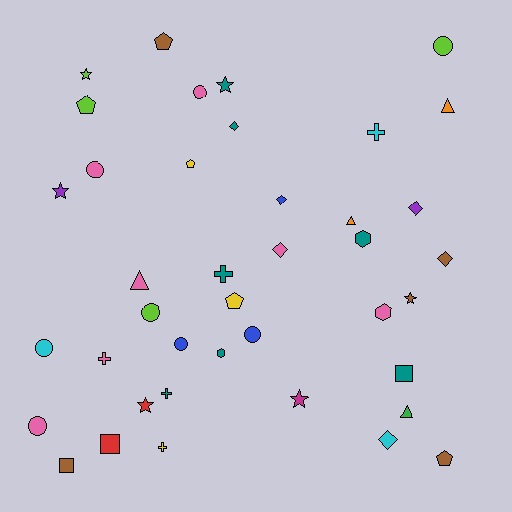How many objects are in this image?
There are 40 objects.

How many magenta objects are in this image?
There is 1 magenta object.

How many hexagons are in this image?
There are 3 hexagons.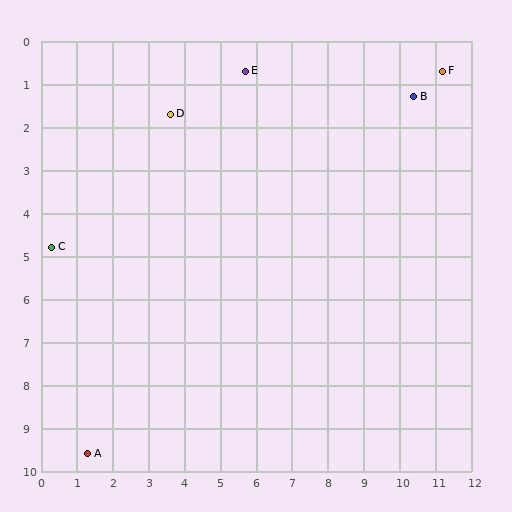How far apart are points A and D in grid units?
Points A and D are about 8.2 grid units apart.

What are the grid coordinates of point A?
Point A is at approximately (1.3, 9.6).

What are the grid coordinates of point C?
Point C is at approximately (0.3, 4.8).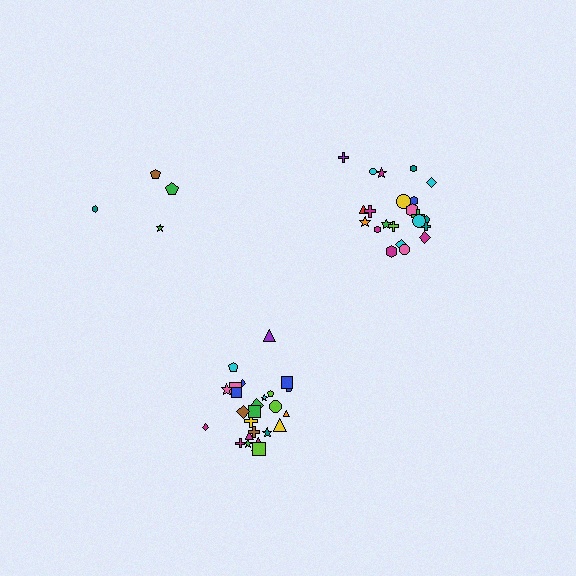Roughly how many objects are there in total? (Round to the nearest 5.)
Roughly 50 objects in total.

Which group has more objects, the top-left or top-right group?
The top-right group.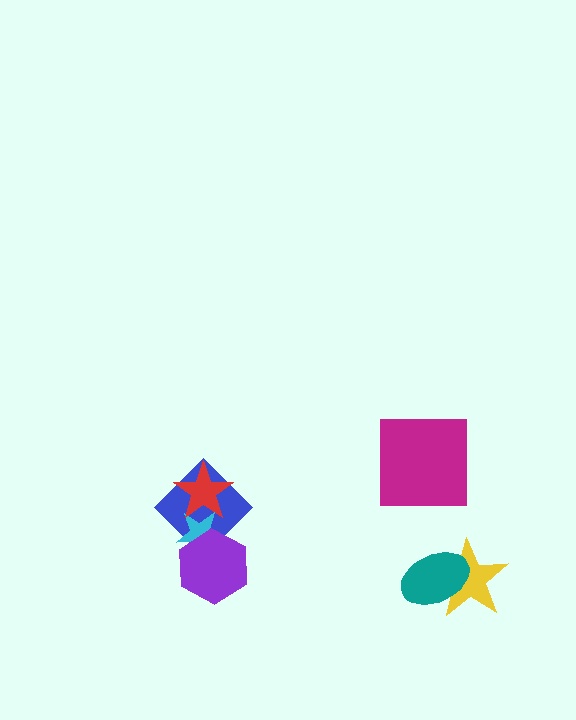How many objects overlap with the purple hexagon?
2 objects overlap with the purple hexagon.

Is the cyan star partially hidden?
Yes, it is partially covered by another shape.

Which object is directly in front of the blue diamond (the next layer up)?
The cyan star is directly in front of the blue diamond.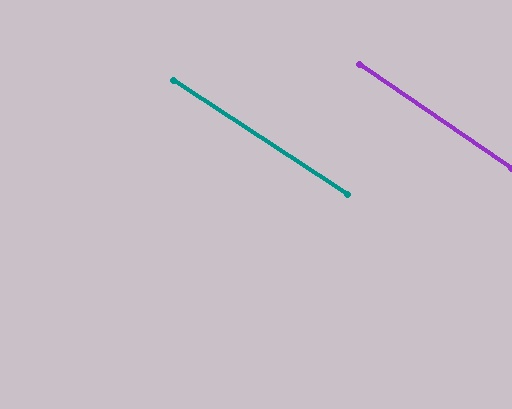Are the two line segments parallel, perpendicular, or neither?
Parallel — their directions differ by only 1.2°.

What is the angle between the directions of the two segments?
Approximately 1 degree.